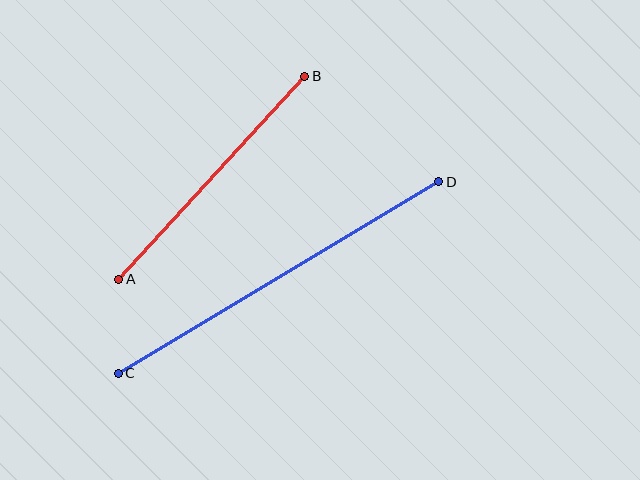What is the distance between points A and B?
The distance is approximately 275 pixels.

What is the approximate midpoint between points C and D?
The midpoint is at approximately (279, 278) pixels.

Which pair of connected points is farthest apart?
Points C and D are farthest apart.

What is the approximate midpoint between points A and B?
The midpoint is at approximately (212, 178) pixels.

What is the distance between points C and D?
The distance is approximately 373 pixels.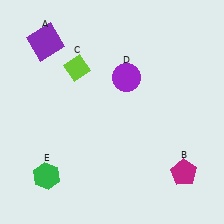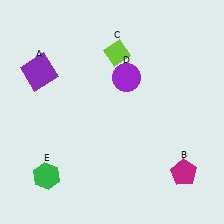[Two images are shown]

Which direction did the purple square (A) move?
The purple square (A) moved down.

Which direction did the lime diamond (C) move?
The lime diamond (C) moved right.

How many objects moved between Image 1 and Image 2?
2 objects moved between the two images.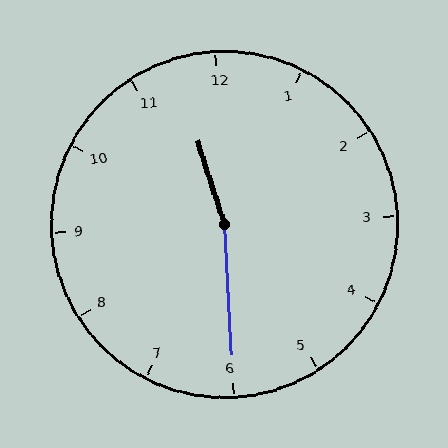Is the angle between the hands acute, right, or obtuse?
It is obtuse.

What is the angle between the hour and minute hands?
Approximately 165 degrees.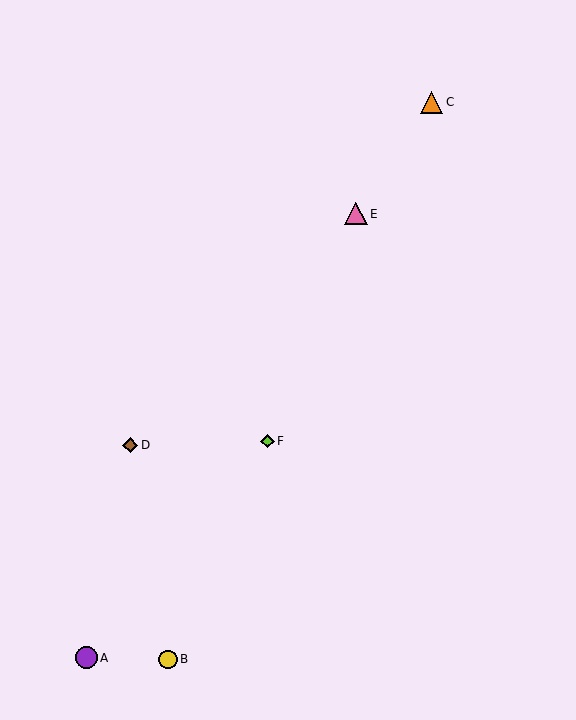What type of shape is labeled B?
Shape B is a yellow circle.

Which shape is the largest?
The pink triangle (labeled E) is the largest.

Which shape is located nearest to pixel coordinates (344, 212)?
The pink triangle (labeled E) at (356, 214) is nearest to that location.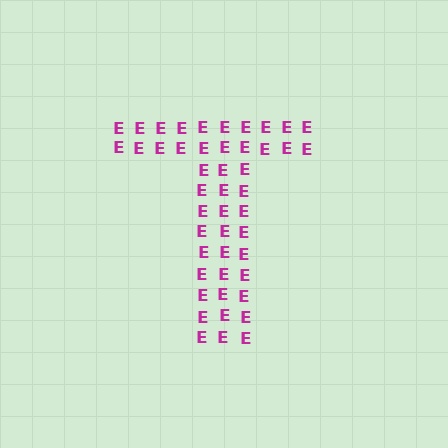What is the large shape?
The large shape is the letter T.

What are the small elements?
The small elements are letter E's.